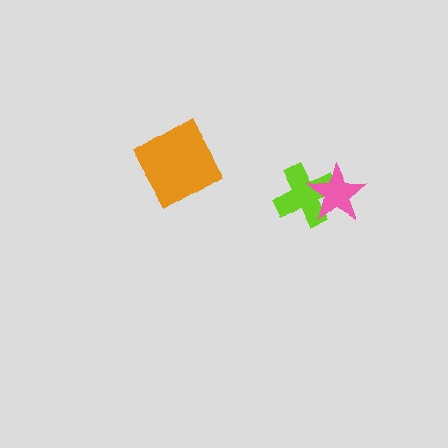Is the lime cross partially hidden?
Yes, it is partially covered by another shape.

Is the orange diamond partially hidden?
No, no other shape covers it.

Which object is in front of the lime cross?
The pink star is in front of the lime cross.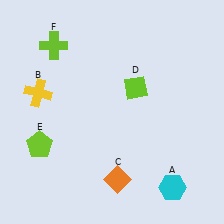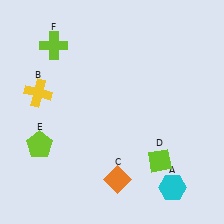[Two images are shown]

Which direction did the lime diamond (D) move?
The lime diamond (D) moved down.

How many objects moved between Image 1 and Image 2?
1 object moved between the two images.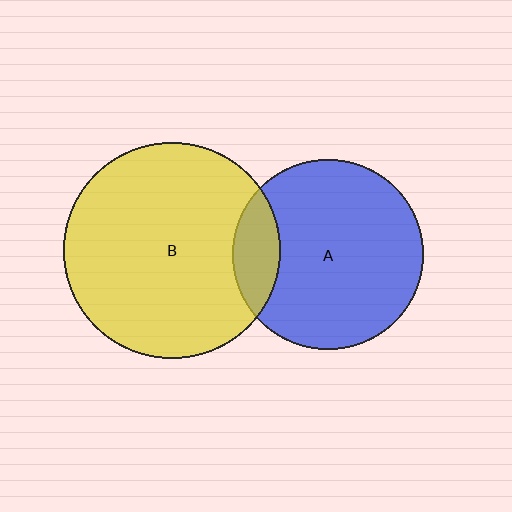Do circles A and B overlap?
Yes.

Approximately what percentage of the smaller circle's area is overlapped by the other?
Approximately 15%.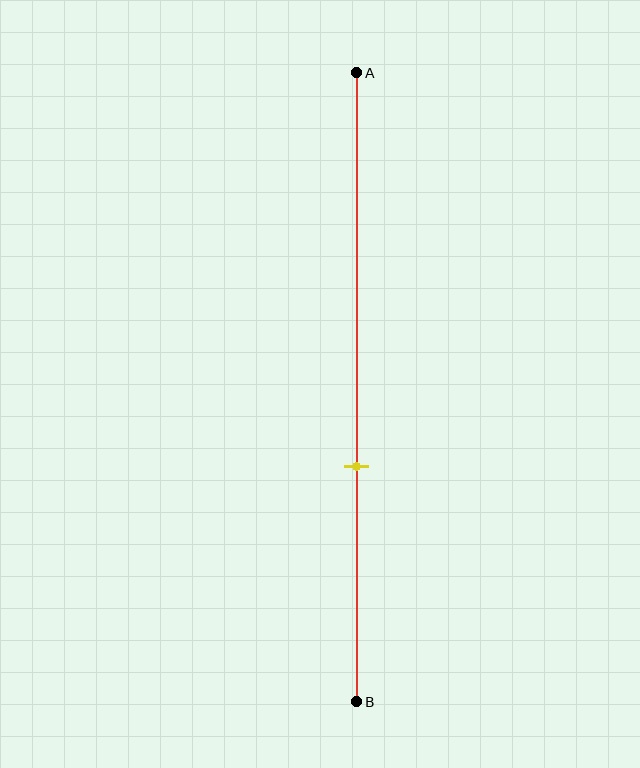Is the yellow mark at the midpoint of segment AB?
No, the mark is at about 65% from A, not at the 50% midpoint.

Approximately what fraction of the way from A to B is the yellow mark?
The yellow mark is approximately 65% of the way from A to B.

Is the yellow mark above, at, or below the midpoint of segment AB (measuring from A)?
The yellow mark is below the midpoint of segment AB.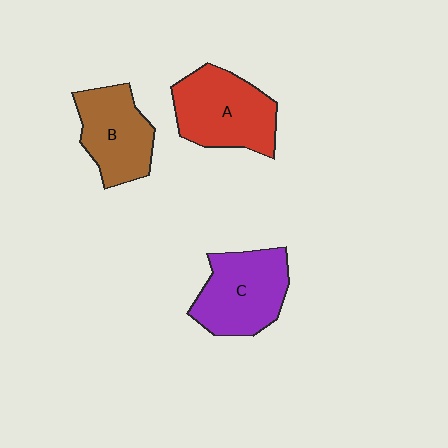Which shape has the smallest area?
Shape B (brown).